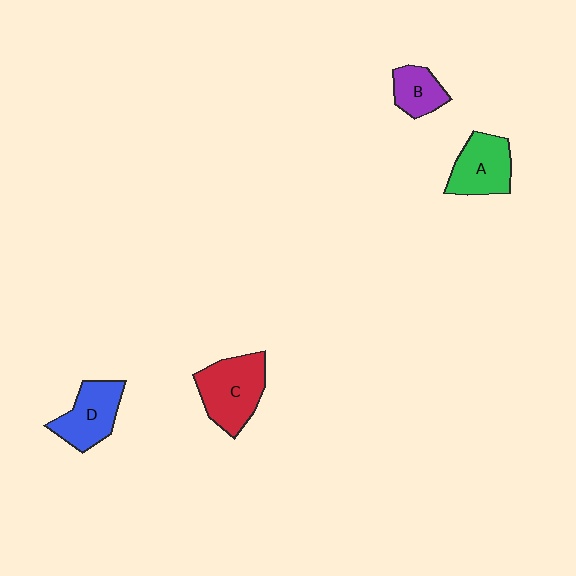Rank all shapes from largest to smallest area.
From largest to smallest: C (red), A (green), D (blue), B (purple).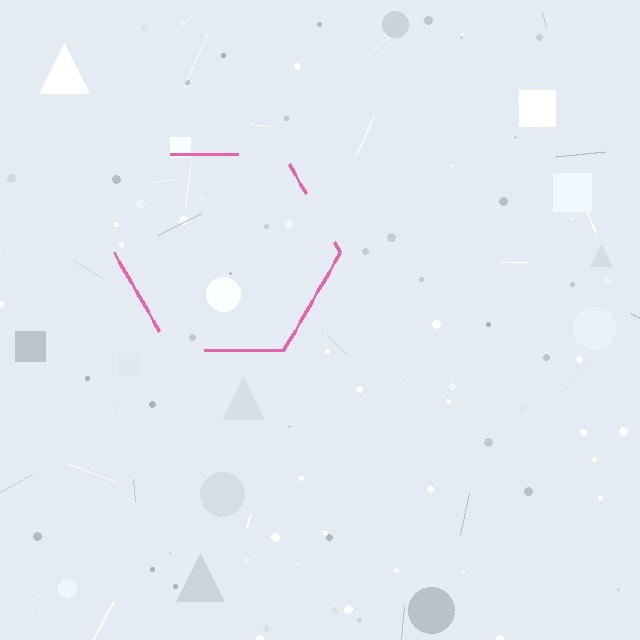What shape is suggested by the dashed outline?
The dashed outline suggests a hexagon.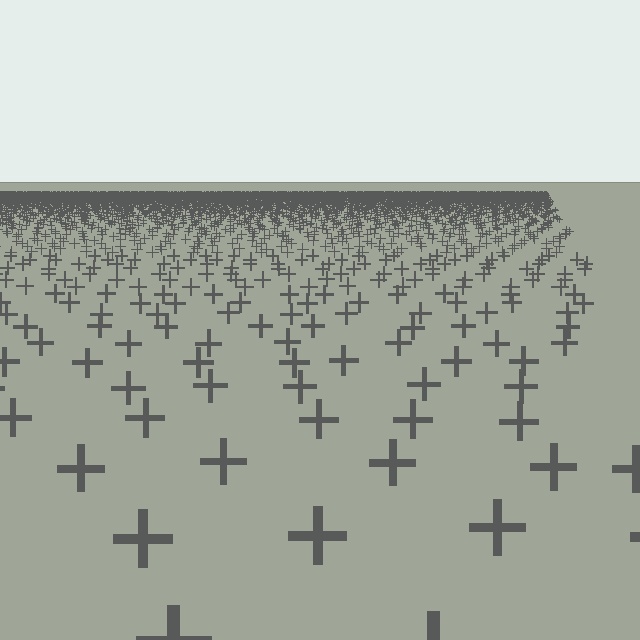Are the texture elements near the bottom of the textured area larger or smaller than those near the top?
Larger. Near the bottom, elements are closer to the viewer and appear at a bigger on-screen size.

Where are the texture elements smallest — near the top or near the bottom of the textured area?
Near the top.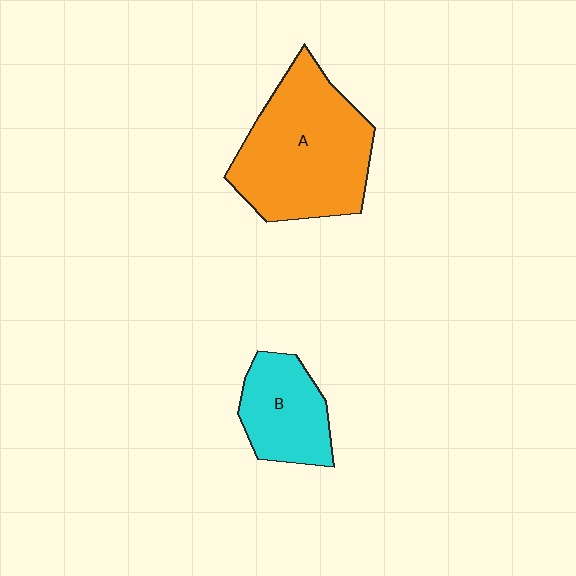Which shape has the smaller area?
Shape B (cyan).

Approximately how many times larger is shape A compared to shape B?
Approximately 2.0 times.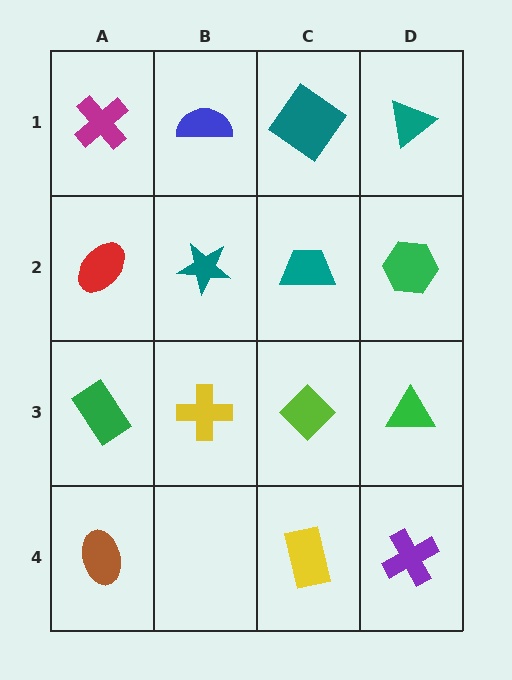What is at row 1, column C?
A teal diamond.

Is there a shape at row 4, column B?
No, that cell is empty.